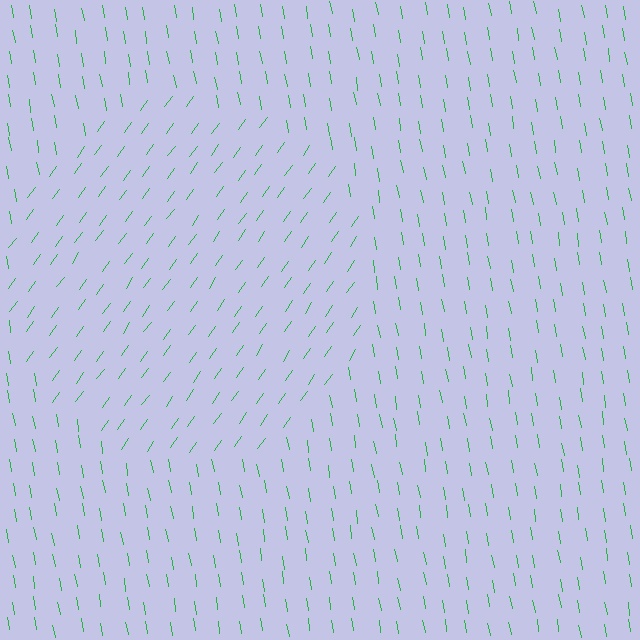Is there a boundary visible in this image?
Yes, there is a texture boundary formed by a change in line orientation.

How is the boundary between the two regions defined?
The boundary is defined purely by a change in line orientation (approximately 45 degrees difference). All lines are the same color and thickness.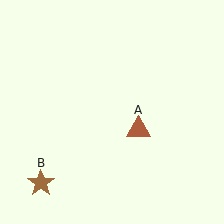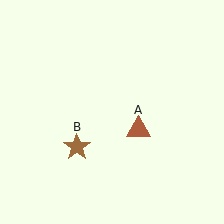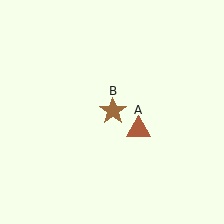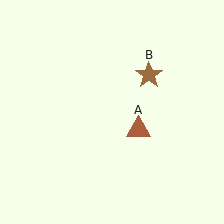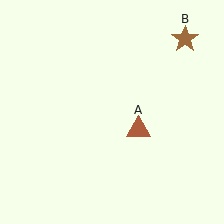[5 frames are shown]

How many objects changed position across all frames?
1 object changed position: brown star (object B).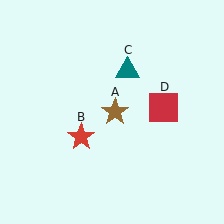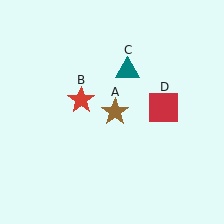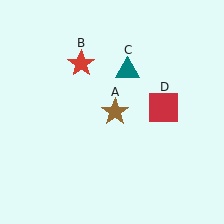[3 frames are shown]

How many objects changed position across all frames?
1 object changed position: red star (object B).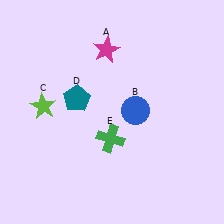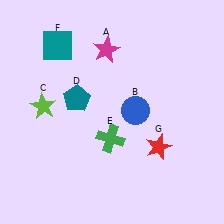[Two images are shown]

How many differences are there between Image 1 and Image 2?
There are 2 differences between the two images.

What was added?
A teal square (F), a red star (G) were added in Image 2.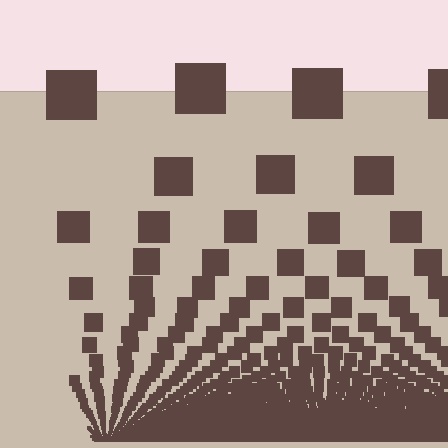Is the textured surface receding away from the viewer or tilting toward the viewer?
The surface appears to tilt toward the viewer. Texture elements get larger and sparser toward the top.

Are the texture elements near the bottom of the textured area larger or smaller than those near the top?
Smaller. The gradient is inverted — elements near the bottom are smaller and denser.